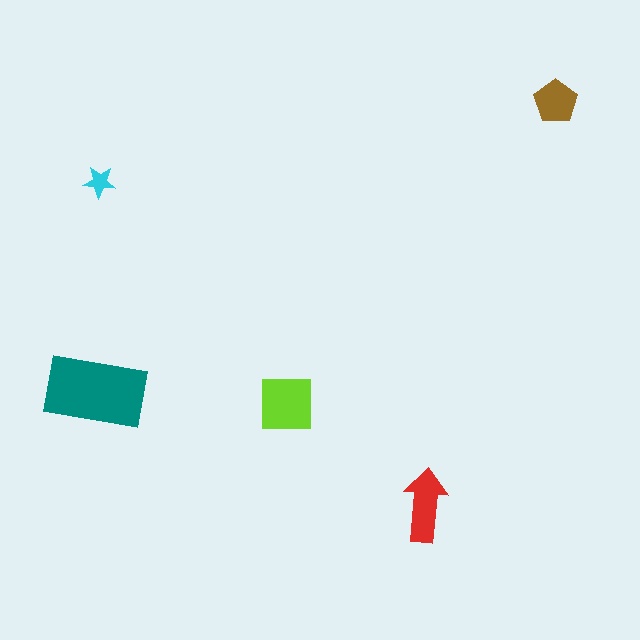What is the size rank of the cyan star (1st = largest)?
5th.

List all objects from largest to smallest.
The teal rectangle, the lime square, the red arrow, the brown pentagon, the cyan star.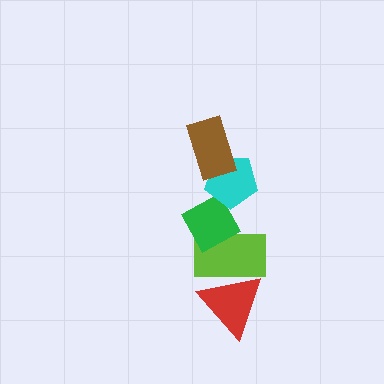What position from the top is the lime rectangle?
The lime rectangle is 4th from the top.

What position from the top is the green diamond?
The green diamond is 3rd from the top.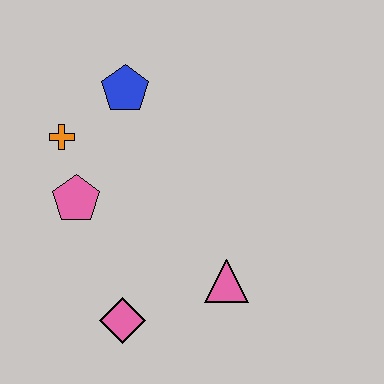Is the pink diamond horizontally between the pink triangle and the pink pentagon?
Yes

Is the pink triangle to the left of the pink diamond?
No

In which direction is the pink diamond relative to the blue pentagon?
The pink diamond is below the blue pentagon.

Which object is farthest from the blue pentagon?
The pink diamond is farthest from the blue pentagon.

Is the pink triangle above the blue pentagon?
No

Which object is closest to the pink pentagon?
The orange cross is closest to the pink pentagon.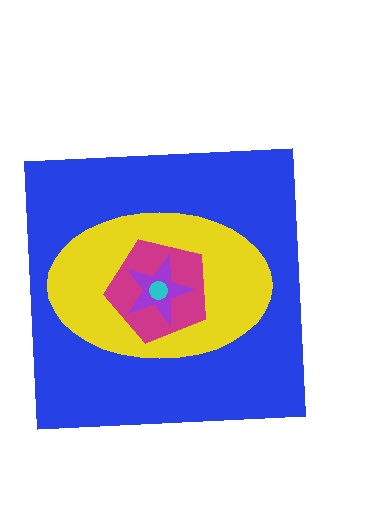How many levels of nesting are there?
5.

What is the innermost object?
The cyan circle.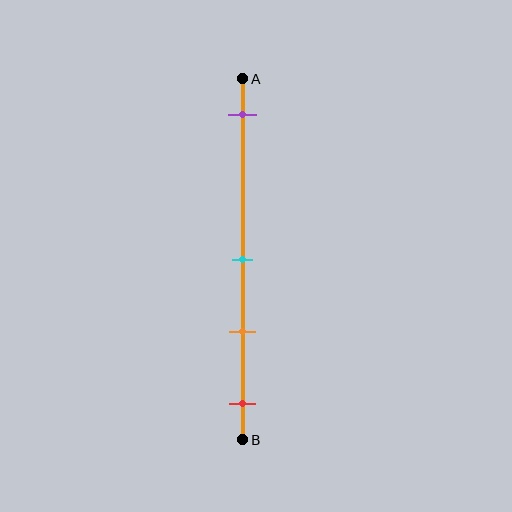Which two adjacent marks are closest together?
The cyan and orange marks are the closest adjacent pair.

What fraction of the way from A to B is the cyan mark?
The cyan mark is approximately 50% (0.5) of the way from A to B.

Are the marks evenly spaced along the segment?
No, the marks are not evenly spaced.